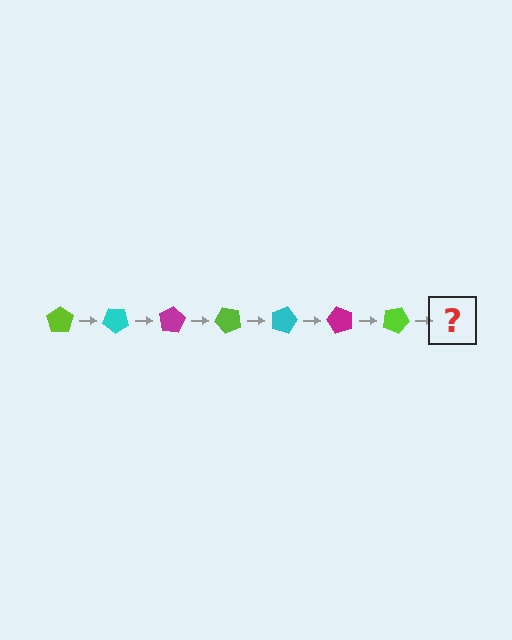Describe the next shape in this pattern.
It should be a cyan pentagon, rotated 280 degrees from the start.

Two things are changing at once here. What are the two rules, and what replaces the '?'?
The two rules are that it rotates 40 degrees each step and the color cycles through lime, cyan, and magenta. The '?' should be a cyan pentagon, rotated 280 degrees from the start.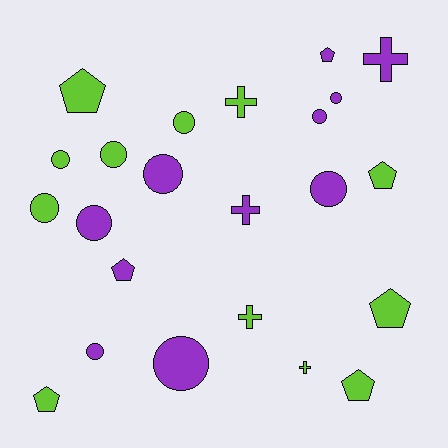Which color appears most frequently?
Lime, with 12 objects.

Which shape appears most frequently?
Circle, with 11 objects.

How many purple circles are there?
There are 7 purple circles.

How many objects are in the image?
There are 23 objects.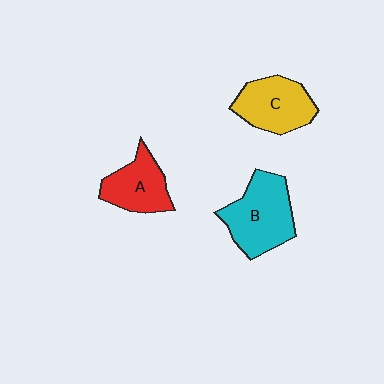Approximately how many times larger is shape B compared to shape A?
Approximately 1.4 times.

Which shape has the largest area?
Shape B (cyan).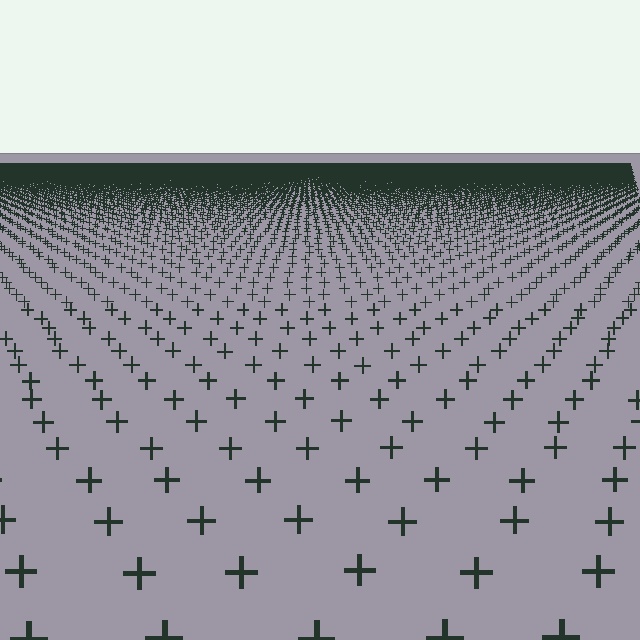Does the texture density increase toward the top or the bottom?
Density increases toward the top.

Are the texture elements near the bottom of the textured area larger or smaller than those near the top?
Larger. Near the bottom, elements are closer to the viewer and appear at a bigger on-screen size.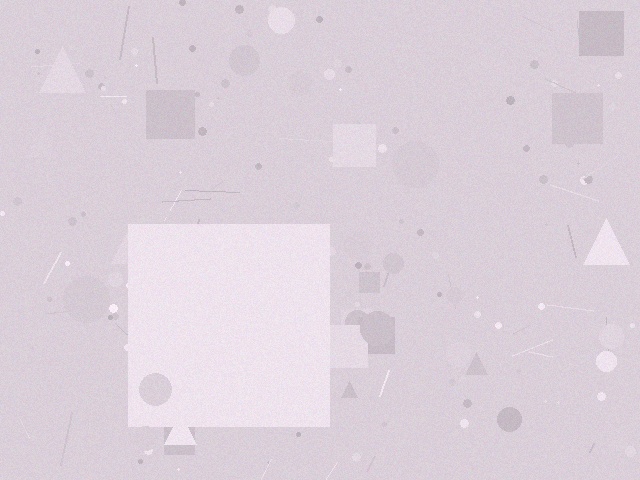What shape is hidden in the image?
A square is hidden in the image.